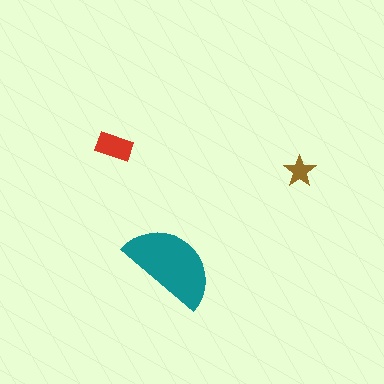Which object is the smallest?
The brown star.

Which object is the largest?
The teal semicircle.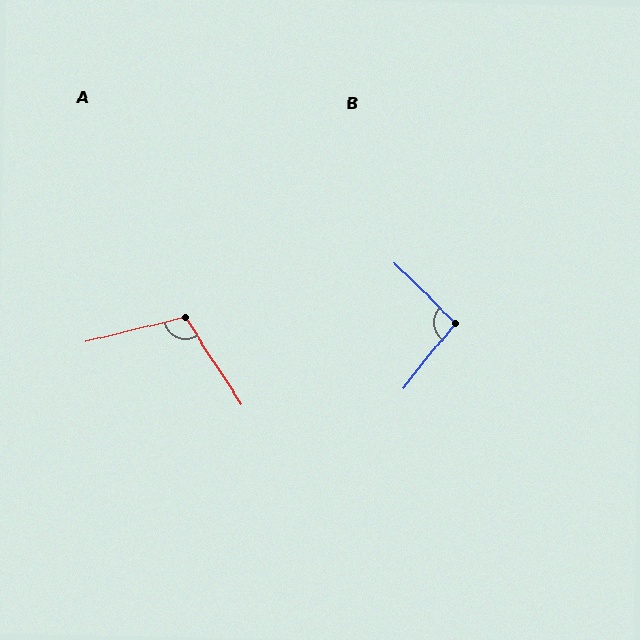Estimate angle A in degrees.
Approximately 109 degrees.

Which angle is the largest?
A, at approximately 109 degrees.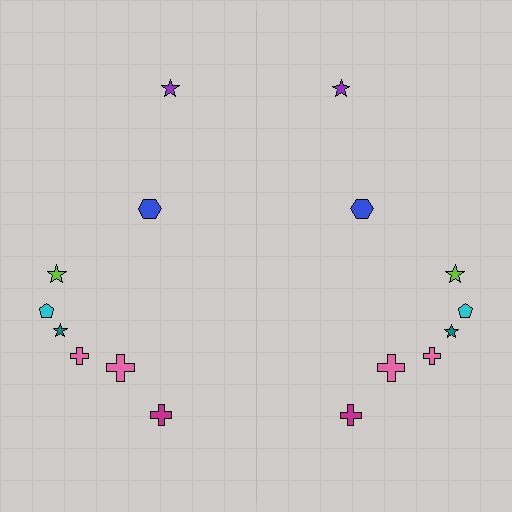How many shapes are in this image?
There are 16 shapes in this image.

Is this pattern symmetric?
Yes, this pattern has bilateral (reflection) symmetry.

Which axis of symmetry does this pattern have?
The pattern has a vertical axis of symmetry running through the center of the image.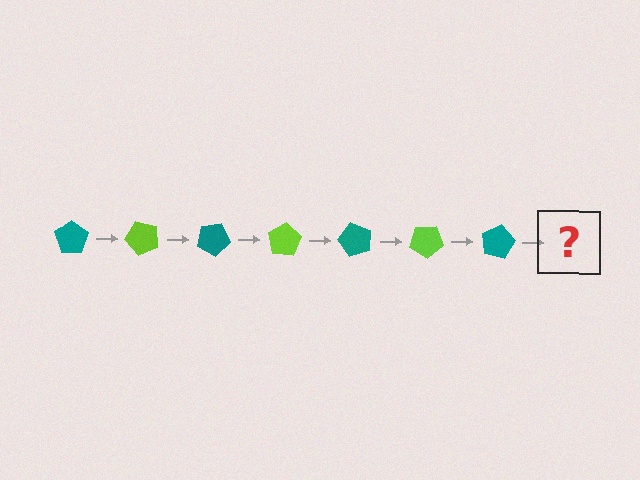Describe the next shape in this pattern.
It should be a lime pentagon, rotated 350 degrees from the start.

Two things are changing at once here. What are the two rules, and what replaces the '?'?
The two rules are that it rotates 50 degrees each step and the color cycles through teal and lime. The '?' should be a lime pentagon, rotated 350 degrees from the start.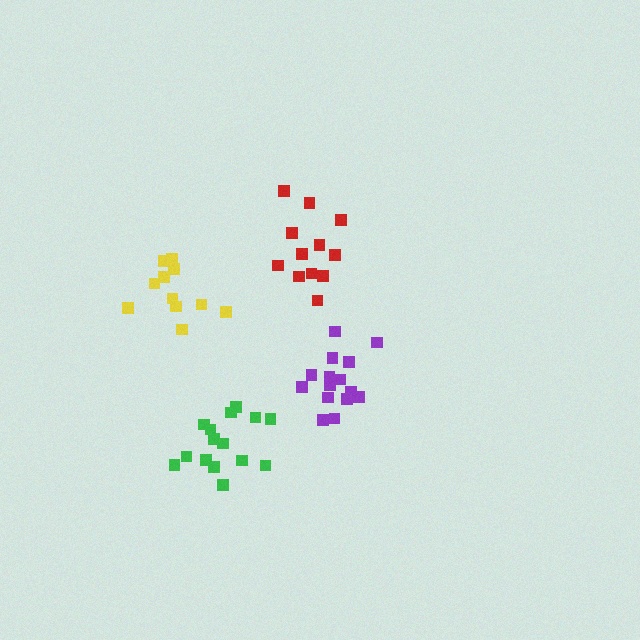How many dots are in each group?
Group 1: 12 dots, Group 2: 15 dots, Group 3: 15 dots, Group 4: 11 dots (53 total).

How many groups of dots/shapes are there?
There are 4 groups.